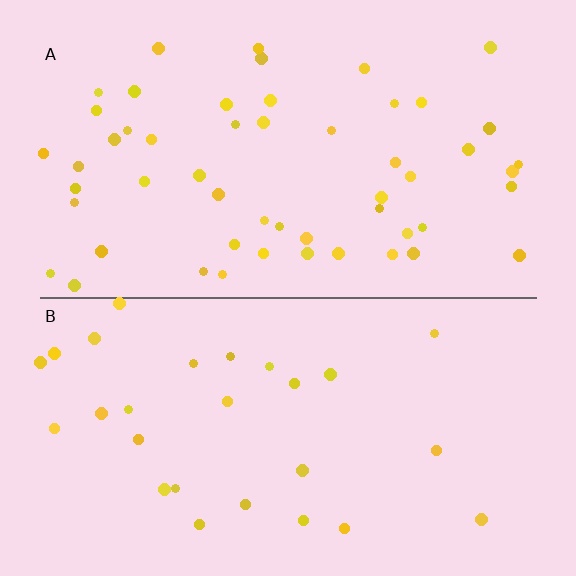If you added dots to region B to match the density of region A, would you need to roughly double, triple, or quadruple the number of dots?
Approximately double.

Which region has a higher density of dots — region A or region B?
A (the top).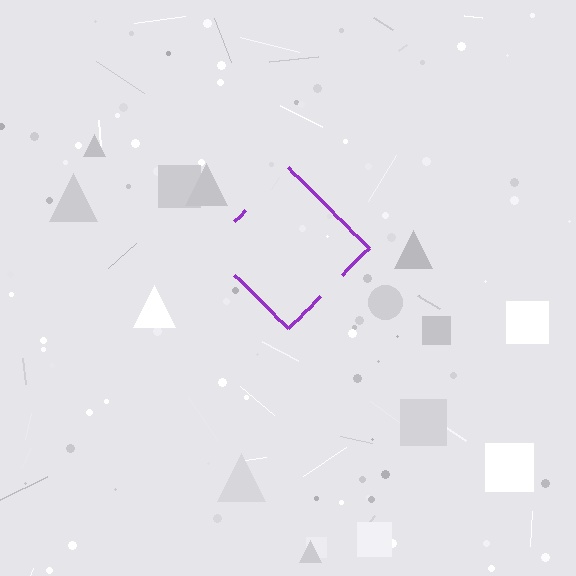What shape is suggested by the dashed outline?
The dashed outline suggests a diamond.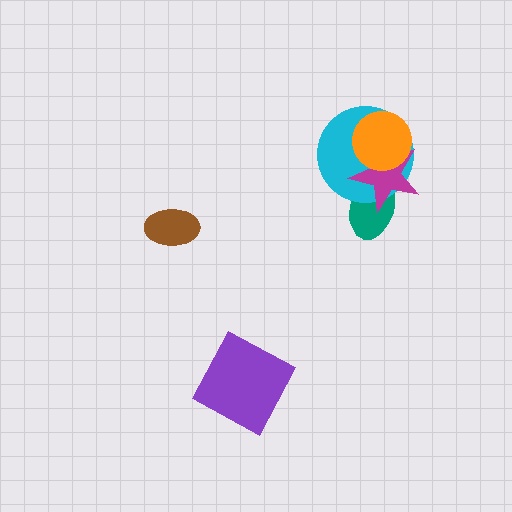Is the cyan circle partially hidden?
Yes, it is partially covered by another shape.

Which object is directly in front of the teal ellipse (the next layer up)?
The cyan circle is directly in front of the teal ellipse.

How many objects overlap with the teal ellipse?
2 objects overlap with the teal ellipse.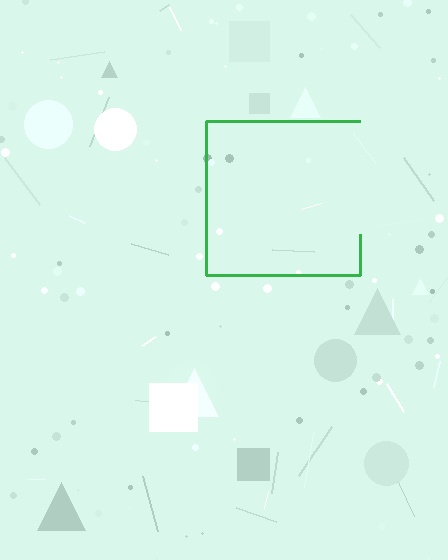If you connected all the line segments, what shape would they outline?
They would outline a square.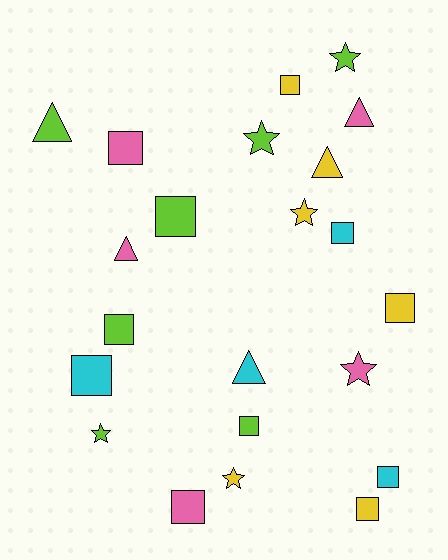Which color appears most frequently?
Lime, with 7 objects.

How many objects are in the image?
There are 22 objects.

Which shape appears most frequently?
Square, with 11 objects.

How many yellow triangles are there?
There is 1 yellow triangle.